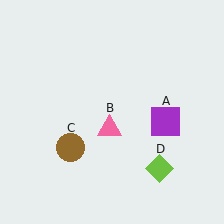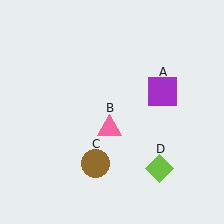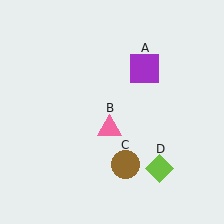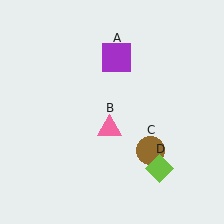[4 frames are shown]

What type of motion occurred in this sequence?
The purple square (object A), brown circle (object C) rotated counterclockwise around the center of the scene.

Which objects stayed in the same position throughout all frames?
Pink triangle (object B) and lime diamond (object D) remained stationary.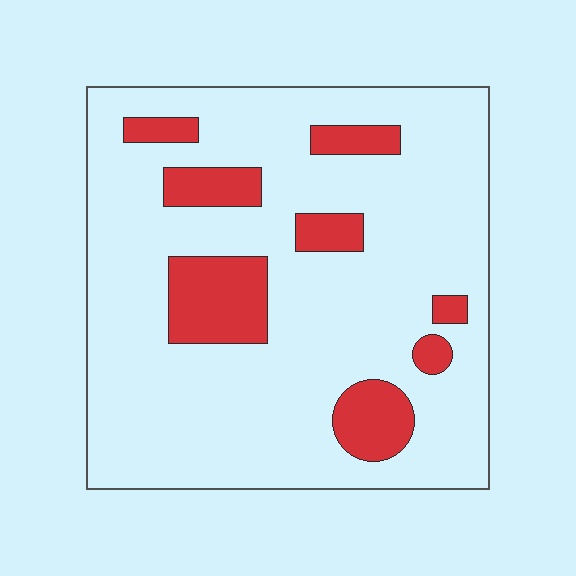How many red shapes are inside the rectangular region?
8.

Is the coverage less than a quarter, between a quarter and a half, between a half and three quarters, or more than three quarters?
Less than a quarter.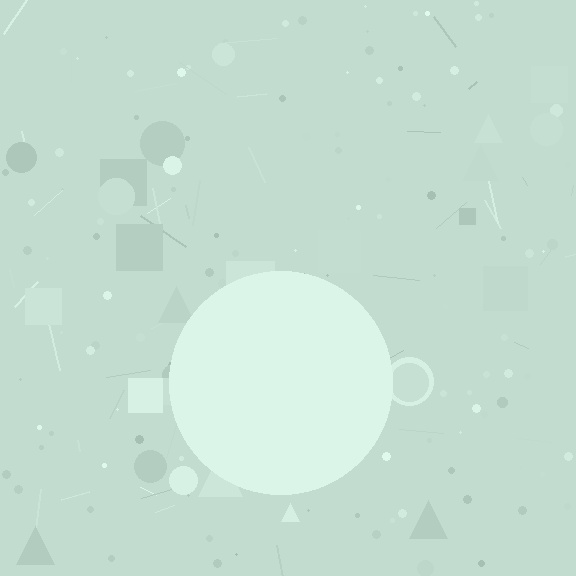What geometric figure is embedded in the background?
A circle is embedded in the background.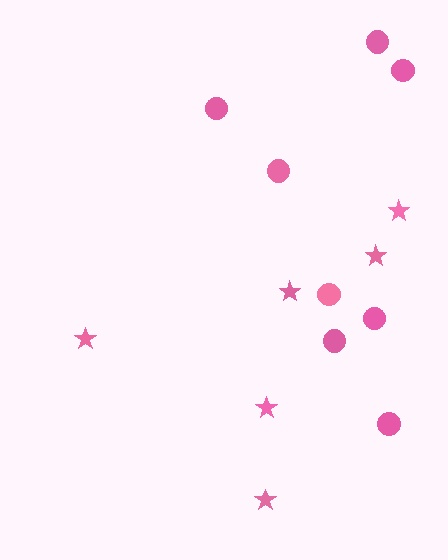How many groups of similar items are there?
There are 2 groups: one group of circles (8) and one group of stars (6).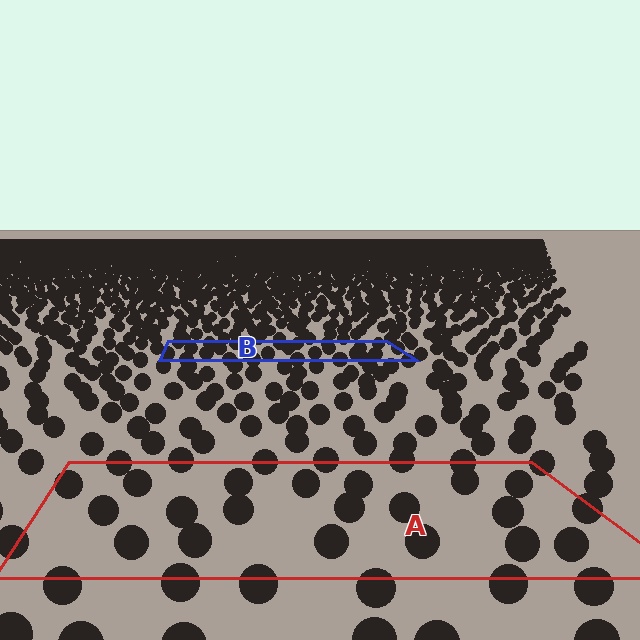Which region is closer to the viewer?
Region A is closer. The texture elements there are larger and more spread out.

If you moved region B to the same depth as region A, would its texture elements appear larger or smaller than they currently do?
They would appear larger. At a closer depth, the same texture elements are projected at a bigger on-screen size.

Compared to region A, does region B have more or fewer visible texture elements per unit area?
Region B has more texture elements per unit area — they are packed more densely because it is farther away.